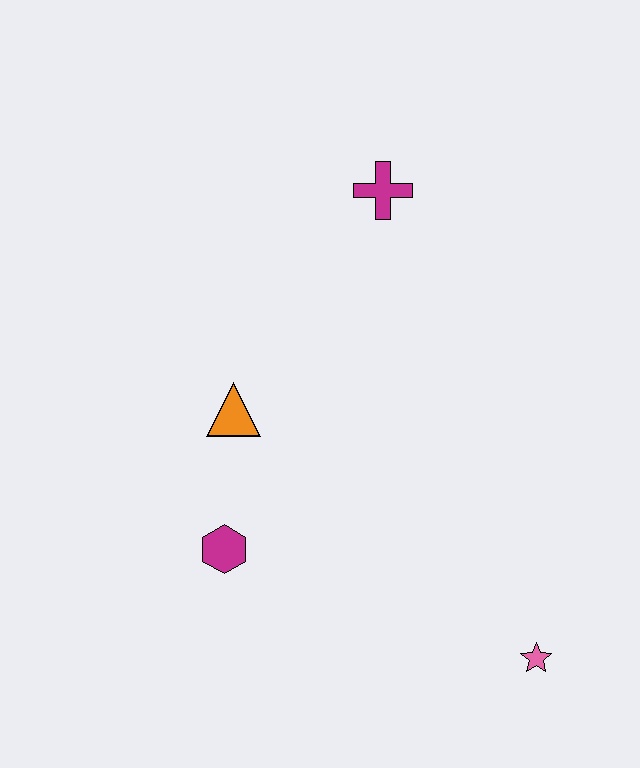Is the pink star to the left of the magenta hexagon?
No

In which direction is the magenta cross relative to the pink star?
The magenta cross is above the pink star.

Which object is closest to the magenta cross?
The orange triangle is closest to the magenta cross.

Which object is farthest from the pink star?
The magenta cross is farthest from the pink star.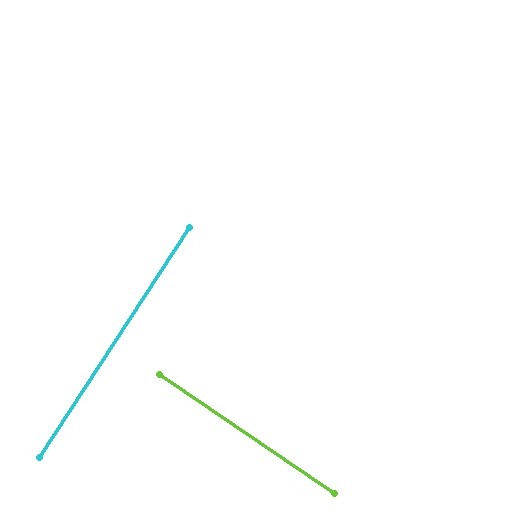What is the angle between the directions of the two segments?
Approximately 89 degrees.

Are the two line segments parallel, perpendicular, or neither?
Perpendicular — they meet at approximately 89°.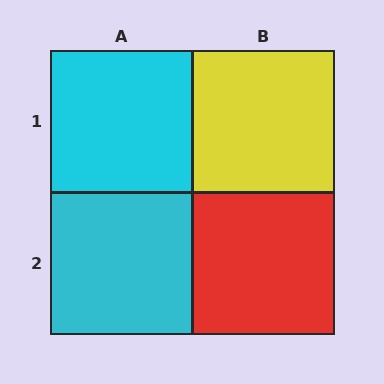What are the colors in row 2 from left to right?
Cyan, red.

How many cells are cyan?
2 cells are cyan.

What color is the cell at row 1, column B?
Yellow.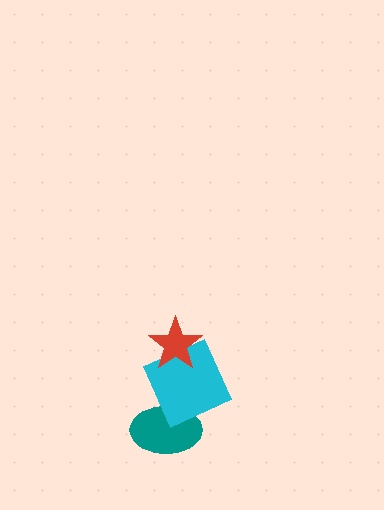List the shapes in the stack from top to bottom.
From top to bottom: the red star, the cyan square, the teal ellipse.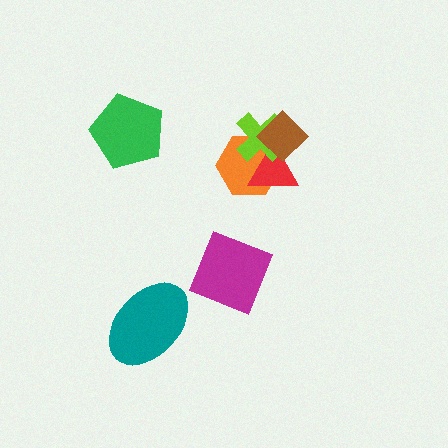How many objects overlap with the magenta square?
0 objects overlap with the magenta square.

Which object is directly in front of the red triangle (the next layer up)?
The lime cross is directly in front of the red triangle.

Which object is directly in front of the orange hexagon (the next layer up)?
The red triangle is directly in front of the orange hexagon.